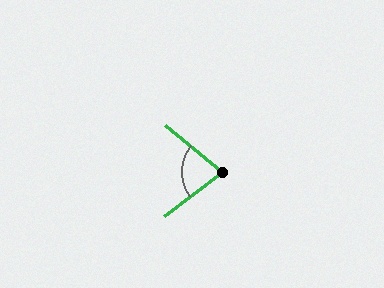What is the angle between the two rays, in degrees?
Approximately 77 degrees.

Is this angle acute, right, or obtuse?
It is acute.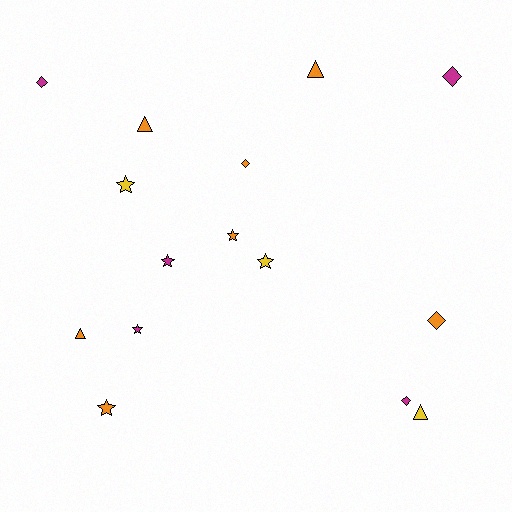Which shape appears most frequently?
Star, with 6 objects.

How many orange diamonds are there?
There are 2 orange diamonds.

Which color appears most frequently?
Orange, with 7 objects.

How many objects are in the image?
There are 15 objects.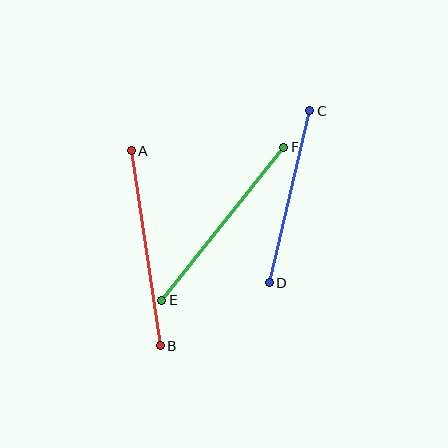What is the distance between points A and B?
The distance is approximately 197 pixels.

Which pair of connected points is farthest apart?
Points A and B are farthest apart.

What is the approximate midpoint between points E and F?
The midpoint is at approximately (223, 224) pixels.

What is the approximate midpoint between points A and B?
The midpoint is at approximately (146, 248) pixels.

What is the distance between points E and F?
The distance is approximately 195 pixels.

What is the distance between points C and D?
The distance is approximately 177 pixels.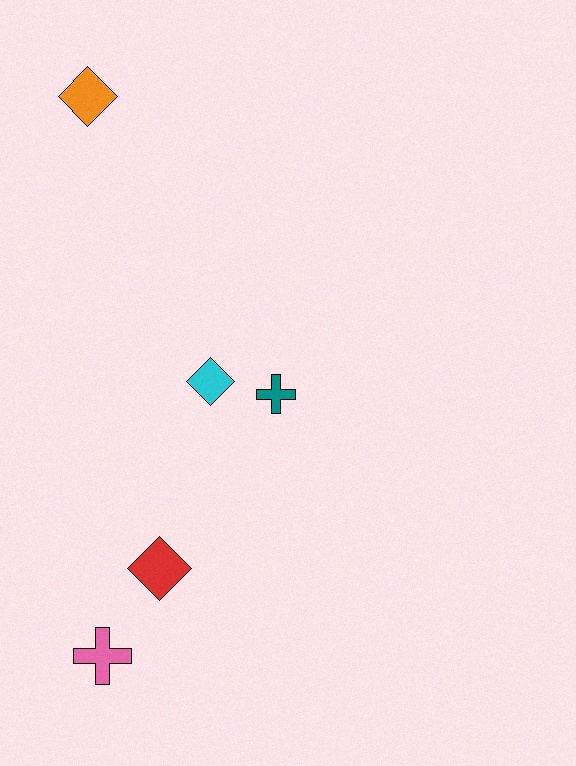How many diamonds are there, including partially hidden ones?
There are 3 diamonds.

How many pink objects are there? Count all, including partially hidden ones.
There is 1 pink object.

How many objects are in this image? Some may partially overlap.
There are 5 objects.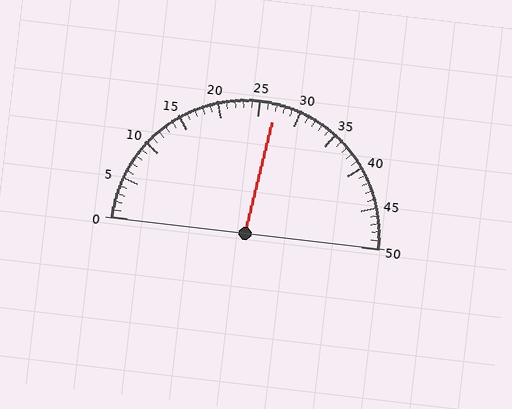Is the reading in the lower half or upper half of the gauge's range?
The reading is in the upper half of the range (0 to 50).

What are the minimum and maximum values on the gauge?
The gauge ranges from 0 to 50.